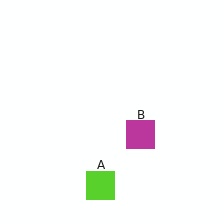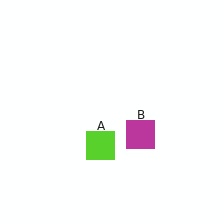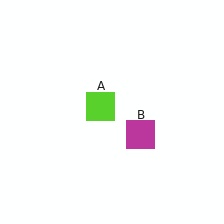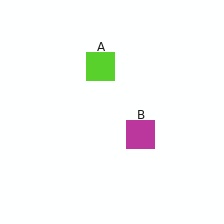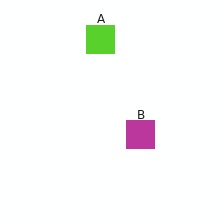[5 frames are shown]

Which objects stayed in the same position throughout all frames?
Magenta square (object B) remained stationary.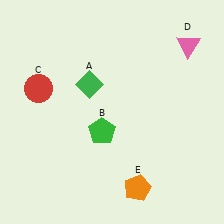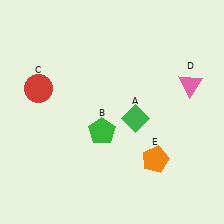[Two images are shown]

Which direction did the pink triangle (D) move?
The pink triangle (D) moved down.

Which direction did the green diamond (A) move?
The green diamond (A) moved right.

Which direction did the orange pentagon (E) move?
The orange pentagon (E) moved up.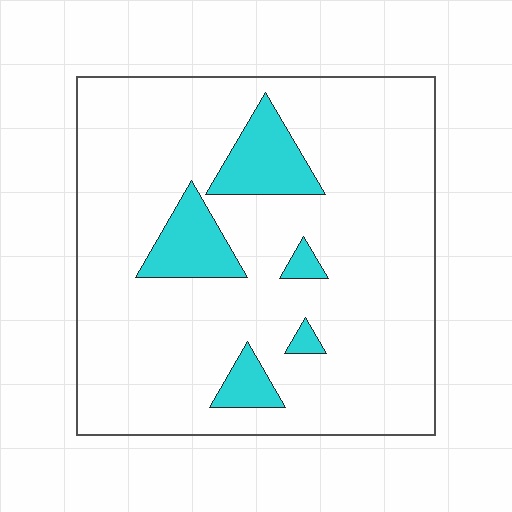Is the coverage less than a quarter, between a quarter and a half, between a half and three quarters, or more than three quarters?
Less than a quarter.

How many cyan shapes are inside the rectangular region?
5.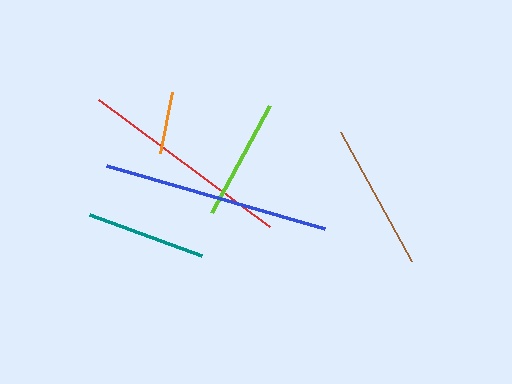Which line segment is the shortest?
The orange line is the shortest at approximately 63 pixels.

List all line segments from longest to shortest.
From longest to shortest: blue, red, brown, lime, teal, orange.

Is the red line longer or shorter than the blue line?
The blue line is longer than the red line.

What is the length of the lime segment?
The lime segment is approximately 122 pixels long.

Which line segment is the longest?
The blue line is the longest at approximately 227 pixels.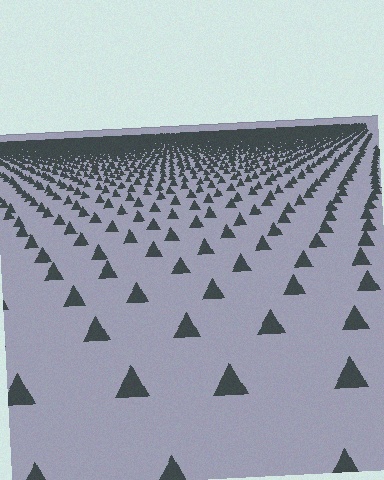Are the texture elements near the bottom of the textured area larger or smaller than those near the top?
Larger. Near the bottom, elements are closer to the viewer and appear at a bigger on-screen size.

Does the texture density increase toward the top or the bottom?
Density increases toward the top.